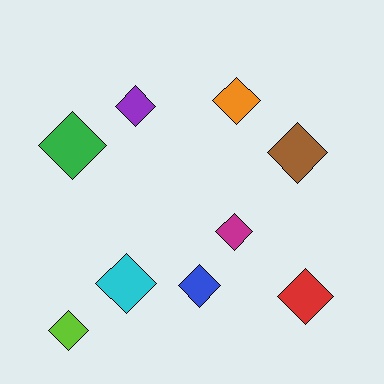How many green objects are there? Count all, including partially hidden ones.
There is 1 green object.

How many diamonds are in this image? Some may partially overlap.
There are 9 diamonds.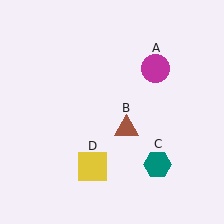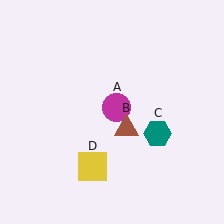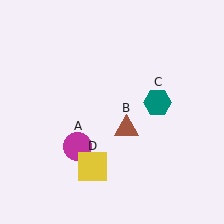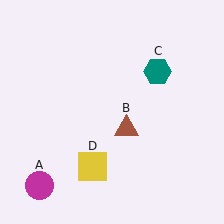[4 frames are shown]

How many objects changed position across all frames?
2 objects changed position: magenta circle (object A), teal hexagon (object C).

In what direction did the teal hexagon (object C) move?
The teal hexagon (object C) moved up.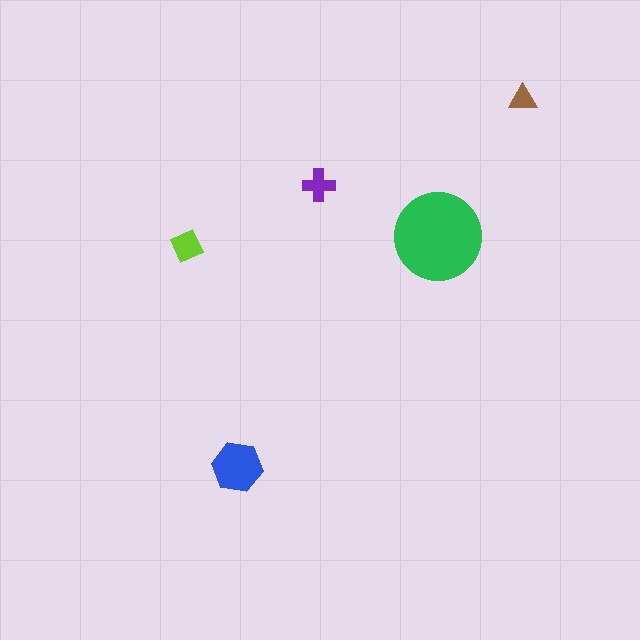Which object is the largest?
The green circle.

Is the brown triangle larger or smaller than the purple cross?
Smaller.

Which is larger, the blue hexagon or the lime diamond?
The blue hexagon.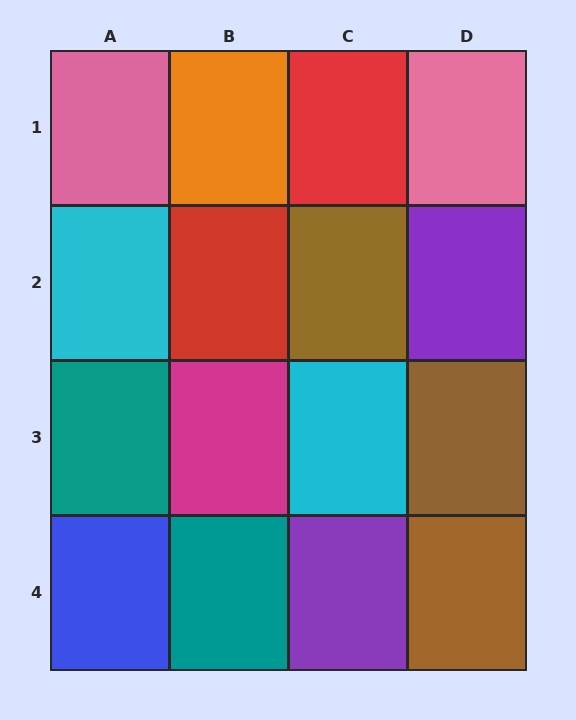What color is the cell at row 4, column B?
Teal.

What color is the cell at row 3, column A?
Teal.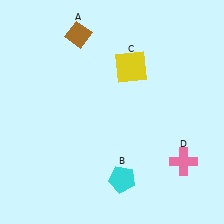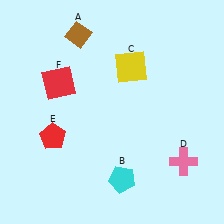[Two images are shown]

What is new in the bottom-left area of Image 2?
A red pentagon (E) was added in the bottom-left area of Image 2.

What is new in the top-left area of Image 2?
A red square (F) was added in the top-left area of Image 2.